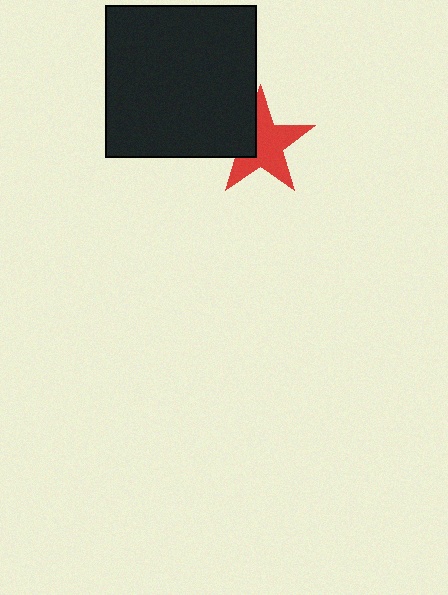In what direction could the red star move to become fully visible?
The red star could move right. That would shift it out from behind the black square entirely.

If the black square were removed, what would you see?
You would see the complete red star.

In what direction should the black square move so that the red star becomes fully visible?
The black square should move left. That is the shortest direction to clear the overlap and leave the red star fully visible.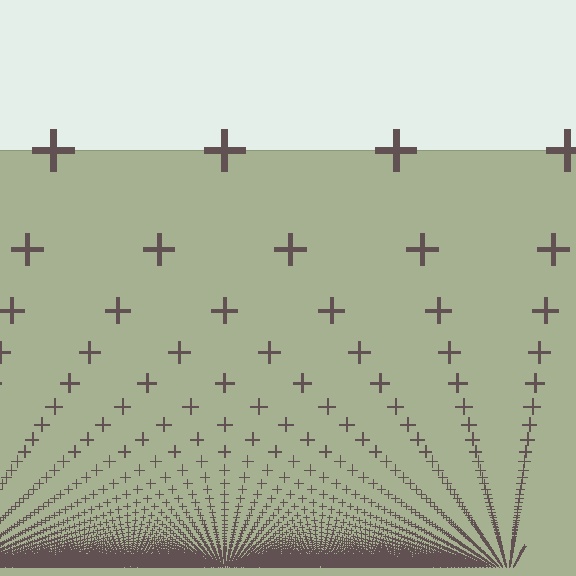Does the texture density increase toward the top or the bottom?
Density increases toward the bottom.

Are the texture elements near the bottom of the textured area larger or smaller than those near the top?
Smaller. The gradient is inverted — elements near the bottom are smaller and denser.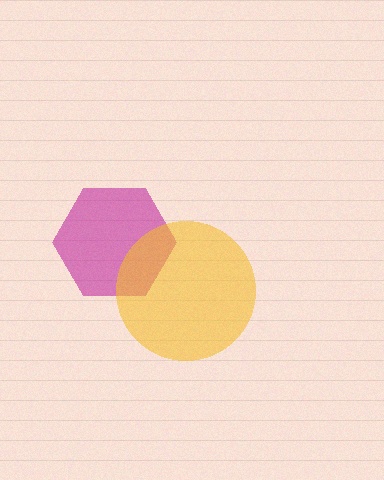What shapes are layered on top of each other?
The layered shapes are: a magenta hexagon, a yellow circle.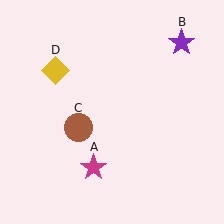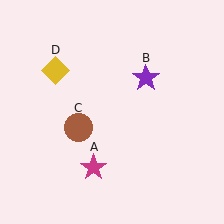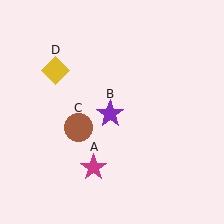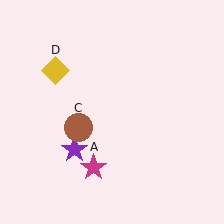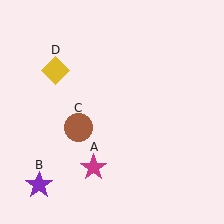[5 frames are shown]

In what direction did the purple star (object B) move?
The purple star (object B) moved down and to the left.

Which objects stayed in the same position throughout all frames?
Magenta star (object A) and brown circle (object C) and yellow diamond (object D) remained stationary.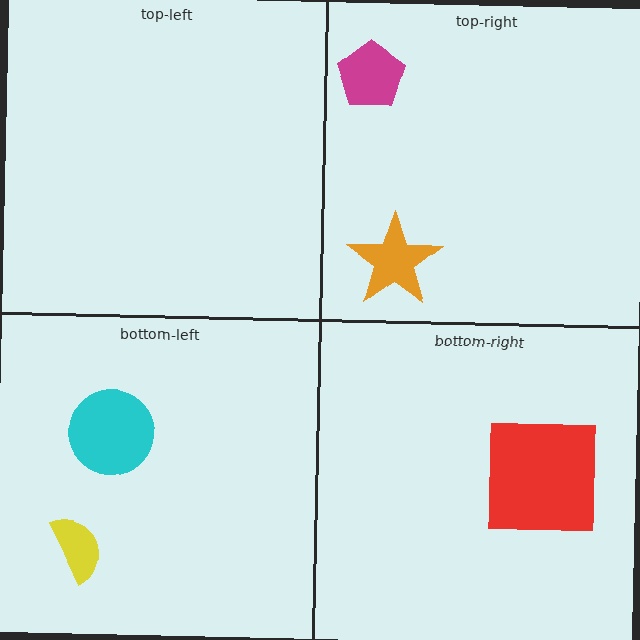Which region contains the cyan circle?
The bottom-left region.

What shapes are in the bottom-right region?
The red square.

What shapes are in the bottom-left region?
The yellow semicircle, the cyan circle.